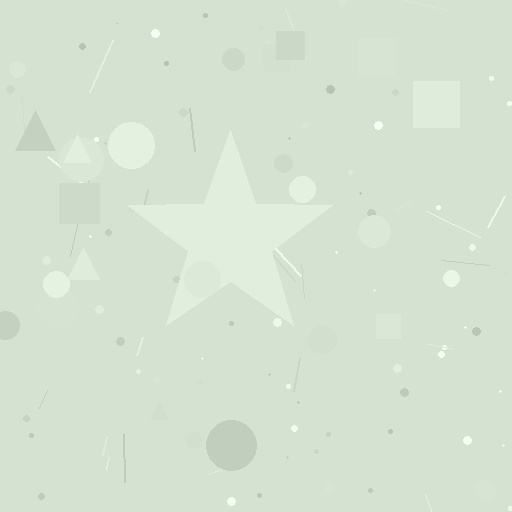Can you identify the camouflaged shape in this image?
The camouflaged shape is a star.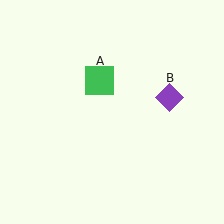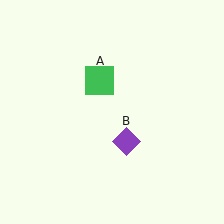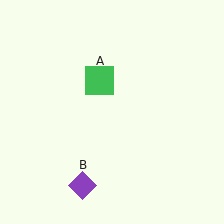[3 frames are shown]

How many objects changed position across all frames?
1 object changed position: purple diamond (object B).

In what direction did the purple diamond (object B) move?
The purple diamond (object B) moved down and to the left.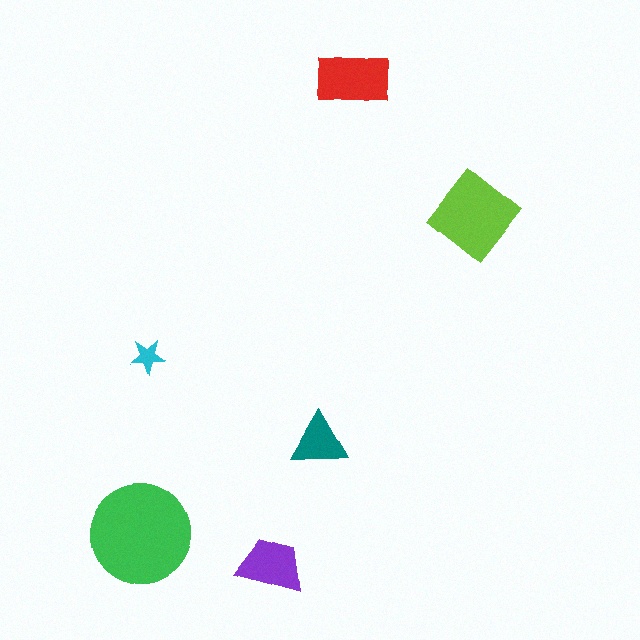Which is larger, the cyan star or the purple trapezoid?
The purple trapezoid.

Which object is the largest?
The green circle.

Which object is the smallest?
The cyan star.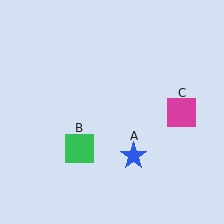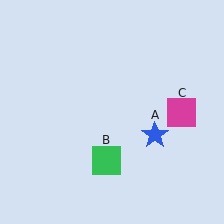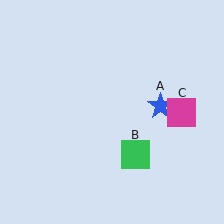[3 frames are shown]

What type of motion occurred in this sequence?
The blue star (object A), green square (object B) rotated counterclockwise around the center of the scene.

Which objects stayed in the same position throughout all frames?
Magenta square (object C) remained stationary.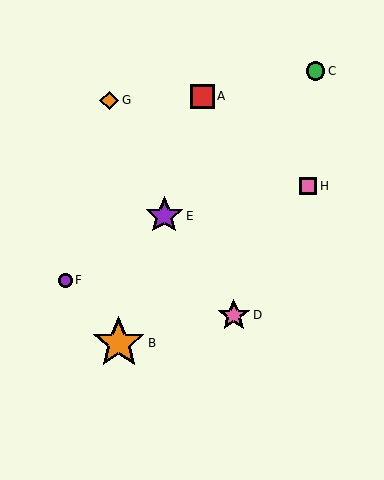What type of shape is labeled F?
Shape F is a purple circle.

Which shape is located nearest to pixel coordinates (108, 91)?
The orange diamond (labeled G) at (109, 100) is nearest to that location.